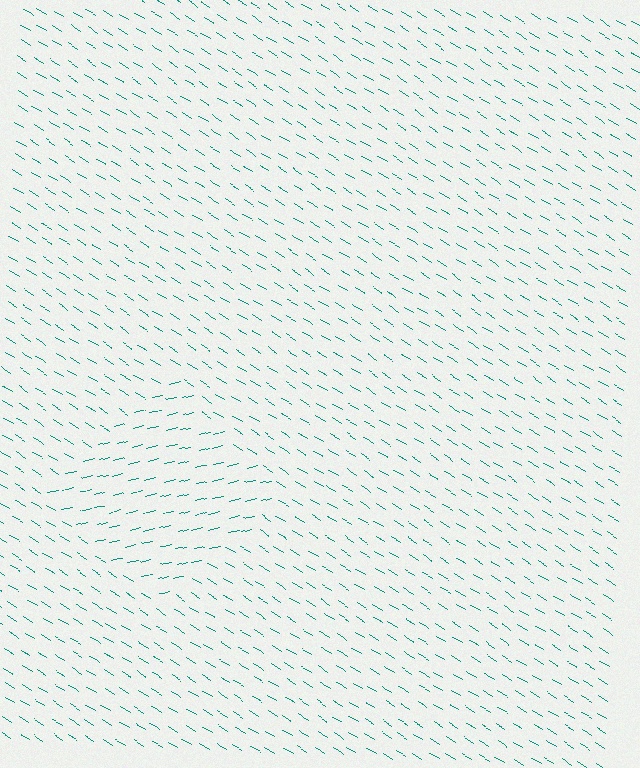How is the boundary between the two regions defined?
The boundary is defined purely by a change in line orientation (approximately 45 degrees difference). All lines are the same color and thickness.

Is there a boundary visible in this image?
Yes, there is a texture boundary formed by a change in line orientation.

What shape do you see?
I see a diamond.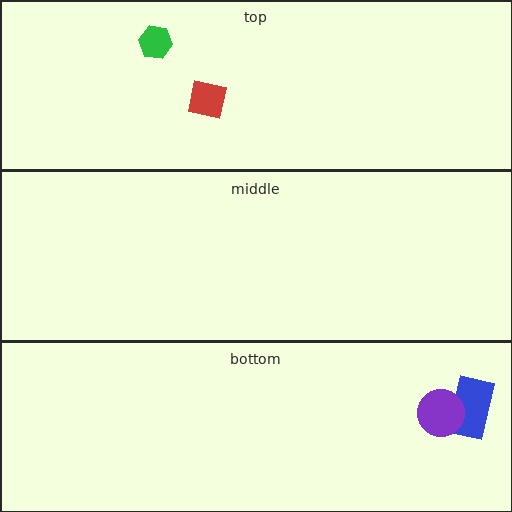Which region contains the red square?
The top region.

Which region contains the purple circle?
The bottom region.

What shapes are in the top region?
The red square, the green hexagon.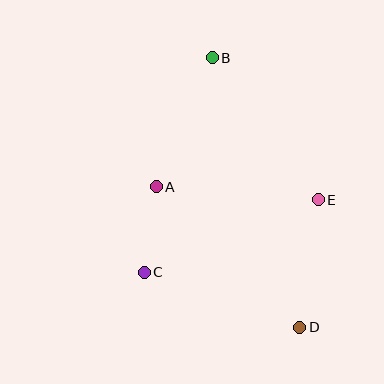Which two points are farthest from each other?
Points B and D are farthest from each other.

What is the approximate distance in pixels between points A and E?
The distance between A and E is approximately 163 pixels.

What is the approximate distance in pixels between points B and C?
The distance between B and C is approximately 225 pixels.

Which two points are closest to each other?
Points A and C are closest to each other.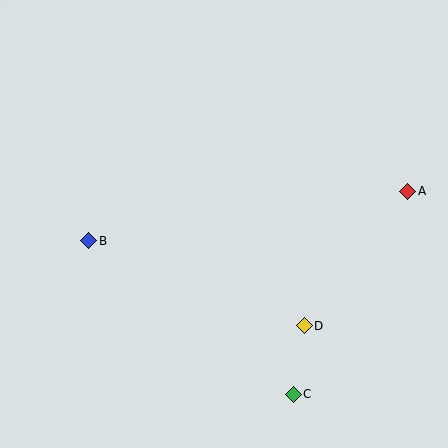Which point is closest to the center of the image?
Point D at (304, 326) is closest to the center.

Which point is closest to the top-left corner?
Point B is closest to the top-left corner.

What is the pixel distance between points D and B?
The distance between D and B is 231 pixels.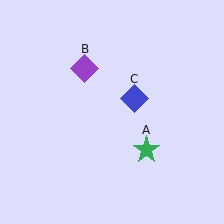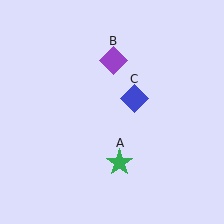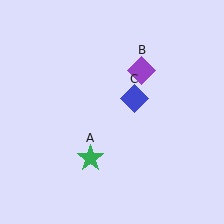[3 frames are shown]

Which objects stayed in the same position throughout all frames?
Blue diamond (object C) remained stationary.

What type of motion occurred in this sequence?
The green star (object A), purple diamond (object B) rotated clockwise around the center of the scene.